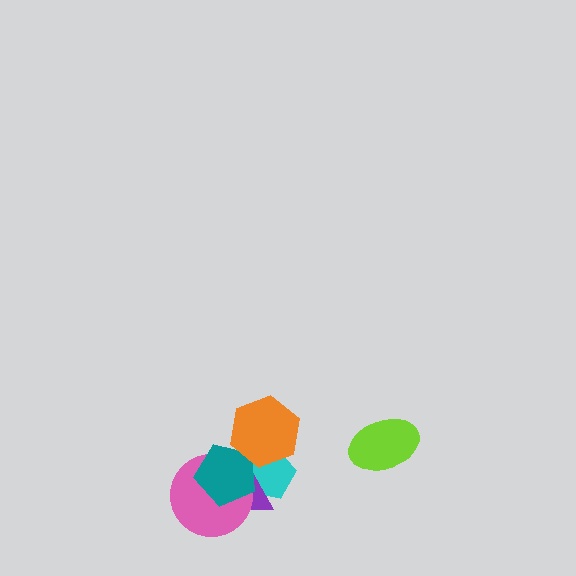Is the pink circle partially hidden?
Yes, it is partially covered by another shape.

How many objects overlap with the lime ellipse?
0 objects overlap with the lime ellipse.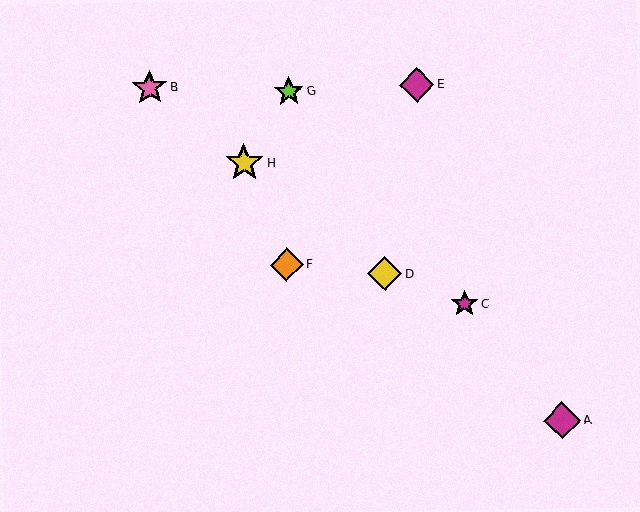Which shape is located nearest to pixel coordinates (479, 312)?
The magenta star (labeled C) at (464, 304) is nearest to that location.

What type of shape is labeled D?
Shape D is a yellow diamond.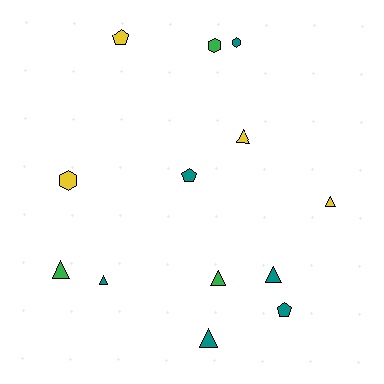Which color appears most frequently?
Teal, with 6 objects.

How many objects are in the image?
There are 13 objects.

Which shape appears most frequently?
Triangle, with 7 objects.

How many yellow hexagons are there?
There is 1 yellow hexagon.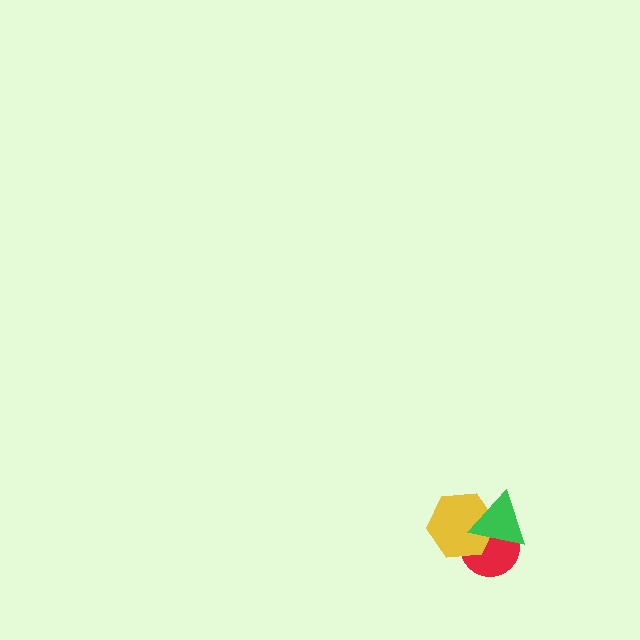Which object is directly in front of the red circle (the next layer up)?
The yellow hexagon is directly in front of the red circle.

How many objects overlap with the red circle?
2 objects overlap with the red circle.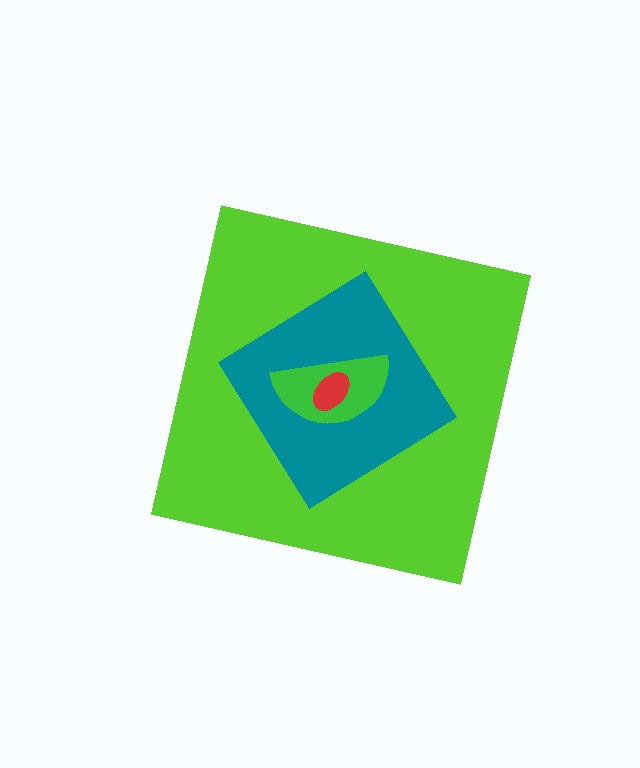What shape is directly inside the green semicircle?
The red ellipse.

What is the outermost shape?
The lime square.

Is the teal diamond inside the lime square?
Yes.